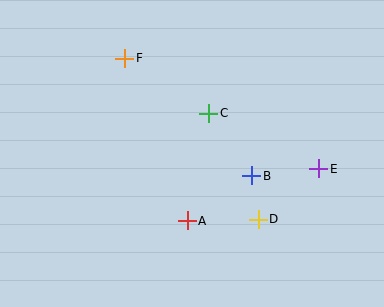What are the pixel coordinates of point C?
Point C is at (209, 113).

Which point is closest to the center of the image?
Point C at (209, 113) is closest to the center.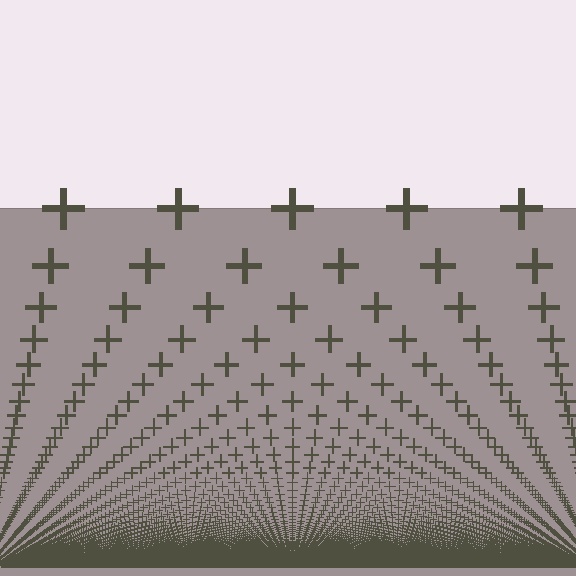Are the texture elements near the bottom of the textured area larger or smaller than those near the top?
Smaller. The gradient is inverted — elements near the bottom are smaller and denser.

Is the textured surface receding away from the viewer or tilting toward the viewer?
The surface appears to tilt toward the viewer. Texture elements get larger and sparser toward the top.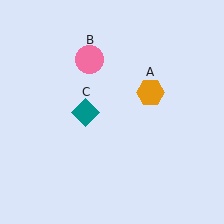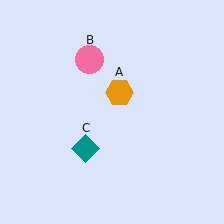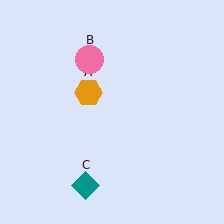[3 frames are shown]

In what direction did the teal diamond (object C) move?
The teal diamond (object C) moved down.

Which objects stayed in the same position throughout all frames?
Pink circle (object B) remained stationary.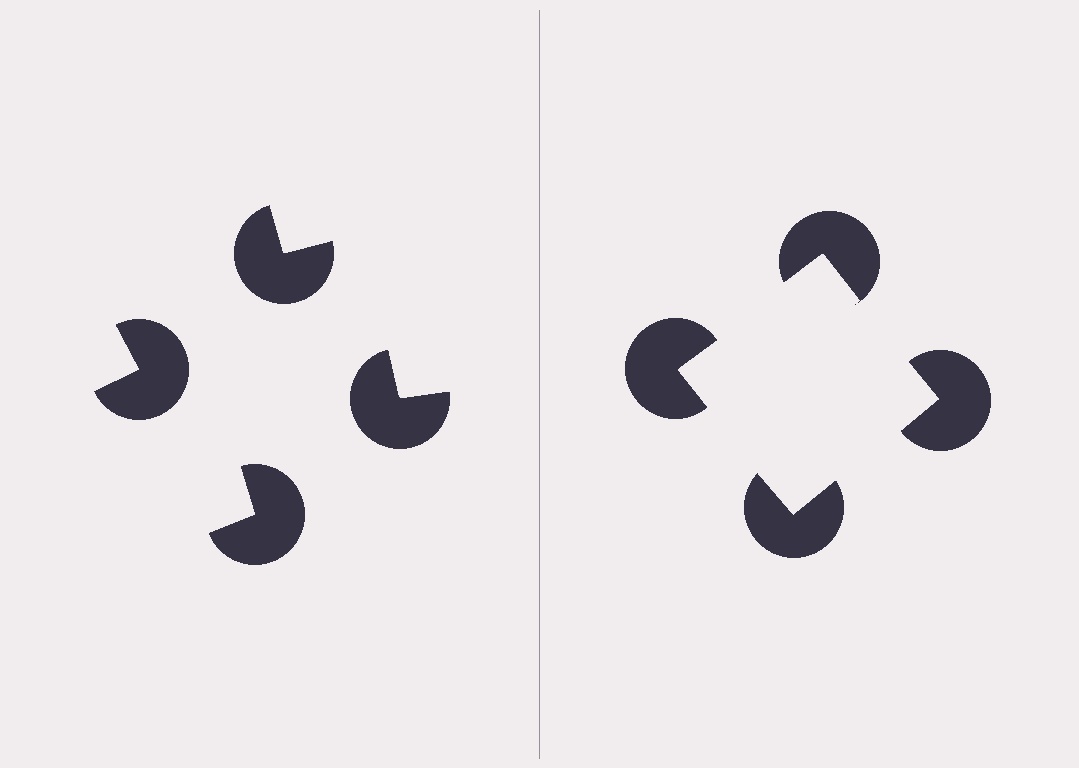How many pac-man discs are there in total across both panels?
8 — 4 on each side.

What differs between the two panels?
The pac-man discs are positioned identically on both sides; only the wedge orientations differ. On the right they align to a square; on the left they are misaligned.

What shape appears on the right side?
An illusory square.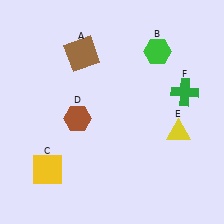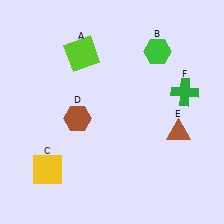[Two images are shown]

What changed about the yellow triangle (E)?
In Image 1, E is yellow. In Image 2, it changed to brown.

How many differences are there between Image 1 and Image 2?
There are 2 differences between the two images.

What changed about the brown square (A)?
In Image 1, A is brown. In Image 2, it changed to lime.